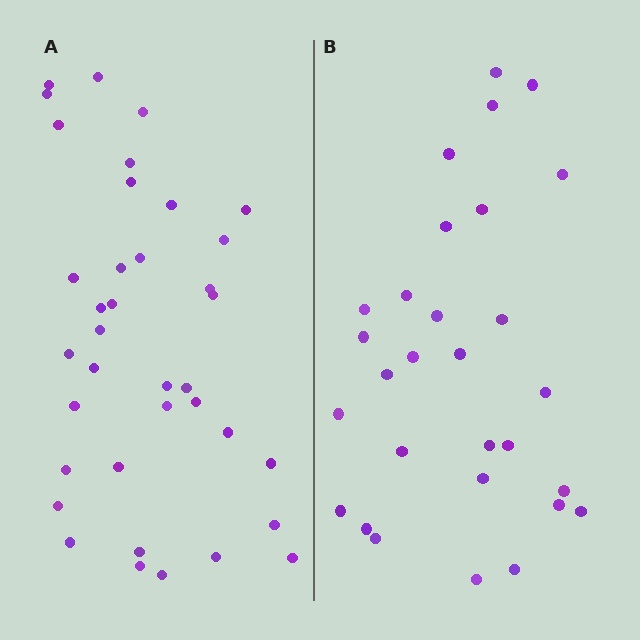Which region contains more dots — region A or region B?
Region A (the left region) has more dots.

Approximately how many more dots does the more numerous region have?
Region A has roughly 8 or so more dots than region B.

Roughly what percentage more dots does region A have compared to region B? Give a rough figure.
About 30% more.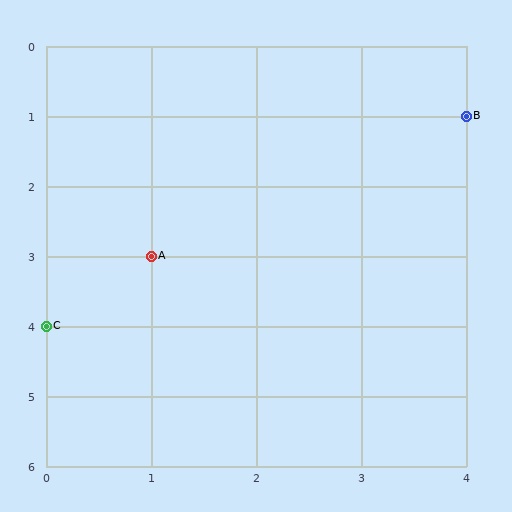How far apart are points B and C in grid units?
Points B and C are 4 columns and 3 rows apart (about 5.0 grid units diagonally).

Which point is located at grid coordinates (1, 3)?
Point A is at (1, 3).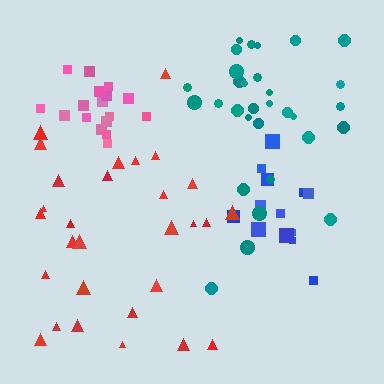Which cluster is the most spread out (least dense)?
Red.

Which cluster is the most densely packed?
Pink.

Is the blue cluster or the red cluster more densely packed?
Blue.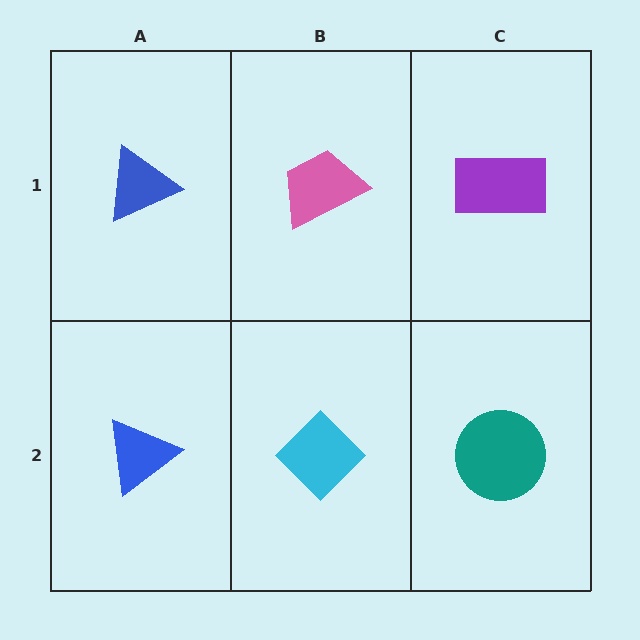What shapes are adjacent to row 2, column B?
A pink trapezoid (row 1, column B), a blue triangle (row 2, column A), a teal circle (row 2, column C).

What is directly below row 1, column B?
A cyan diamond.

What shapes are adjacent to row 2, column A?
A blue triangle (row 1, column A), a cyan diamond (row 2, column B).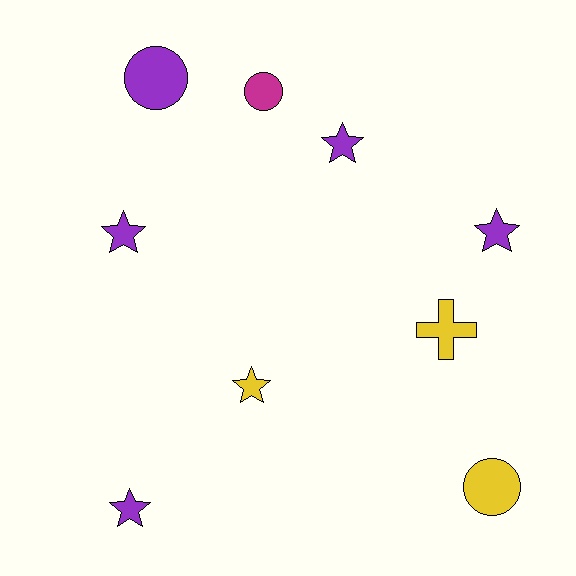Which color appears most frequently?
Purple, with 5 objects.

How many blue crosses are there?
There are no blue crosses.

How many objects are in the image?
There are 9 objects.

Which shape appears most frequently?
Star, with 5 objects.